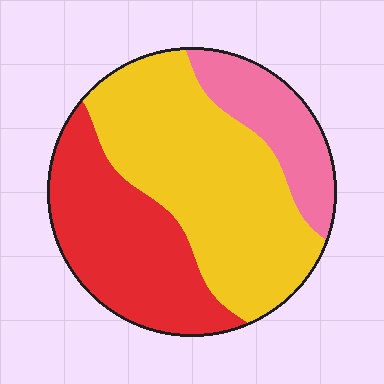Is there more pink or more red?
Red.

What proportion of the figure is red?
Red takes up about one third (1/3) of the figure.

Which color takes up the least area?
Pink, at roughly 15%.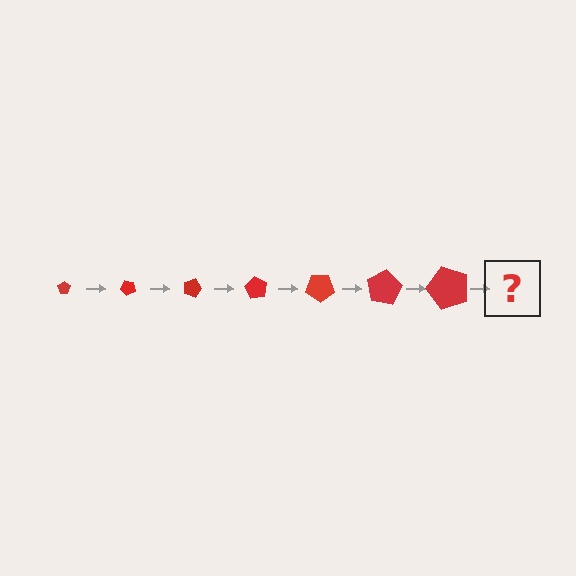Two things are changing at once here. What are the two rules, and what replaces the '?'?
The two rules are that the pentagon grows larger each step and it rotates 45 degrees each step. The '?' should be a pentagon, larger than the previous one and rotated 315 degrees from the start.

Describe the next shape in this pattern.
It should be a pentagon, larger than the previous one and rotated 315 degrees from the start.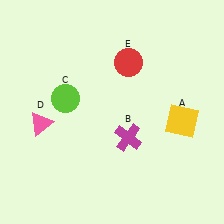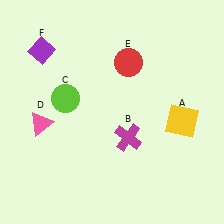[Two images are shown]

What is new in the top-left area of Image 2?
A purple diamond (F) was added in the top-left area of Image 2.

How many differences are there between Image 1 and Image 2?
There is 1 difference between the two images.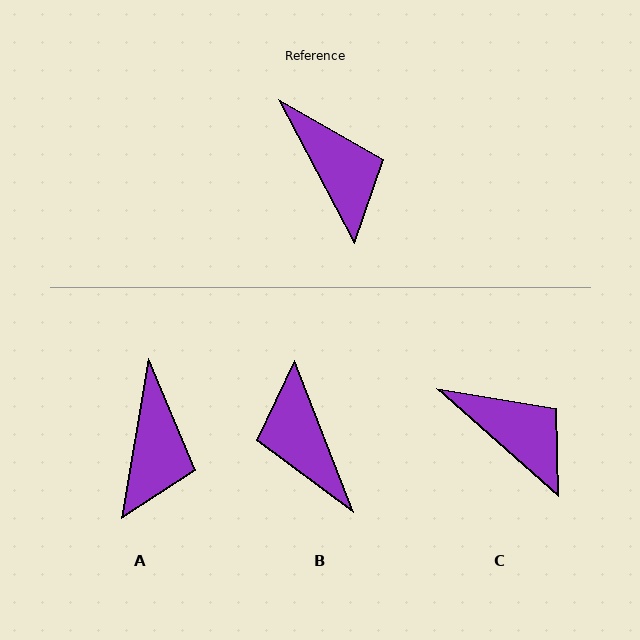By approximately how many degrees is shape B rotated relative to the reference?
Approximately 173 degrees counter-clockwise.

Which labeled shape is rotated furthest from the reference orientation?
B, about 173 degrees away.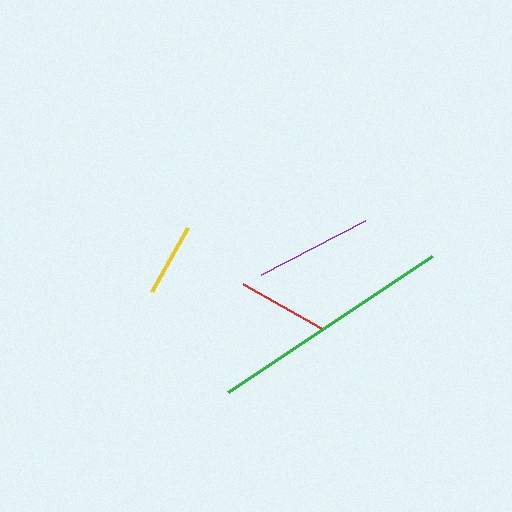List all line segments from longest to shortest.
From longest to shortest: green, purple, red, yellow.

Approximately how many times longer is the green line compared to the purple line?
The green line is approximately 2.1 times the length of the purple line.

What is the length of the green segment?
The green segment is approximately 246 pixels long.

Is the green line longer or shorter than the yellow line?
The green line is longer than the yellow line.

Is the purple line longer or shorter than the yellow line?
The purple line is longer than the yellow line.